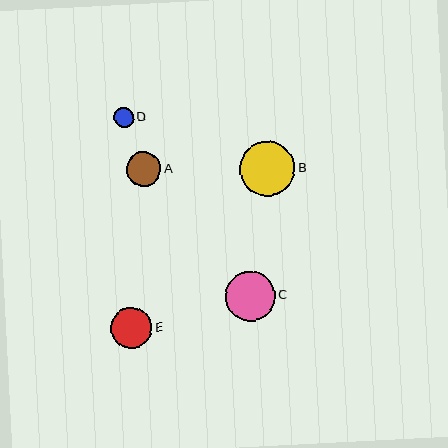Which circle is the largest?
Circle B is the largest with a size of approximately 55 pixels.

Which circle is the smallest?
Circle D is the smallest with a size of approximately 20 pixels.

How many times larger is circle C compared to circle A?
Circle C is approximately 1.4 times the size of circle A.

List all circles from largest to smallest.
From largest to smallest: B, C, E, A, D.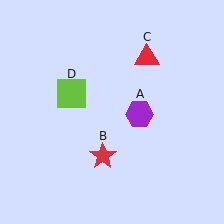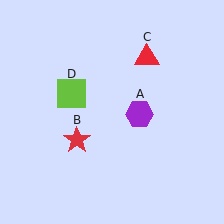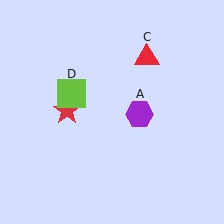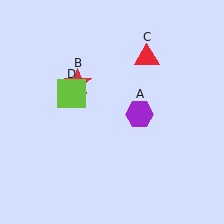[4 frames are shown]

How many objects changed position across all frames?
1 object changed position: red star (object B).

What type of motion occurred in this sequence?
The red star (object B) rotated clockwise around the center of the scene.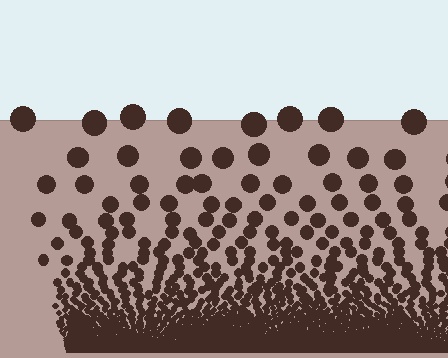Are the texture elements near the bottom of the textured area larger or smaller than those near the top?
Smaller. The gradient is inverted — elements near the bottom are smaller and denser.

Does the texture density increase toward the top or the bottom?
Density increases toward the bottom.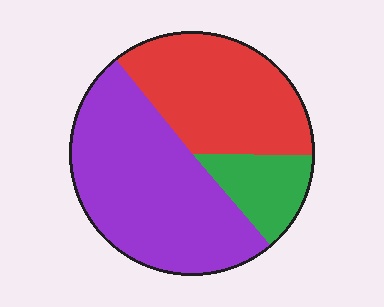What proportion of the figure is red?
Red takes up about three eighths (3/8) of the figure.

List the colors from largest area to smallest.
From largest to smallest: purple, red, green.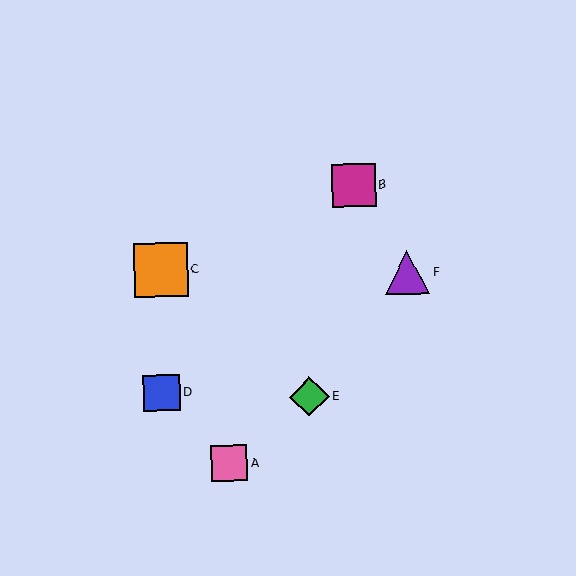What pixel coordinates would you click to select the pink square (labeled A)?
Click at (229, 463) to select the pink square A.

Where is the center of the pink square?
The center of the pink square is at (229, 463).